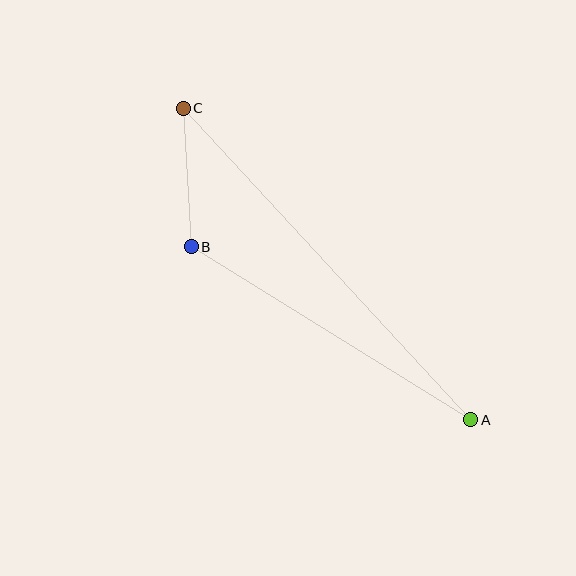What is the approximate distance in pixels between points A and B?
The distance between A and B is approximately 329 pixels.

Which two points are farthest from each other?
Points A and C are farthest from each other.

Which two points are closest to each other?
Points B and C are closest to each other.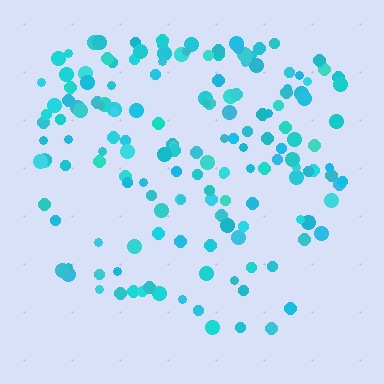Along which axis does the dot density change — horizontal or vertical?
Vertical.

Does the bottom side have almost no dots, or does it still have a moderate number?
Still a moderate number, just noticeably fewer than the top.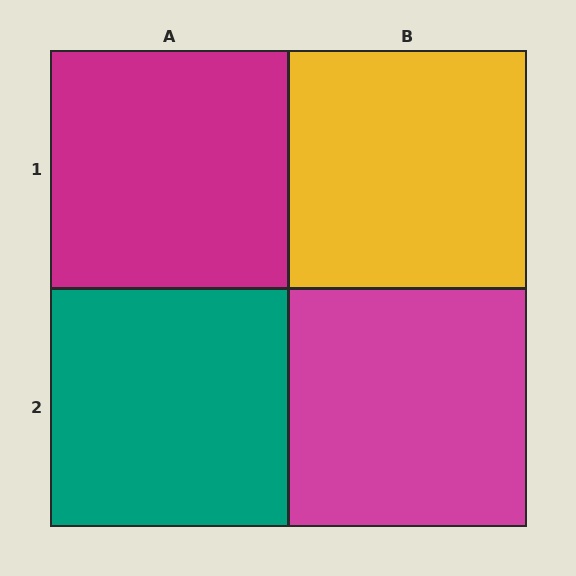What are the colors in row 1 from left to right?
Magenta, yellow.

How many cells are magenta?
2 cells are magenta.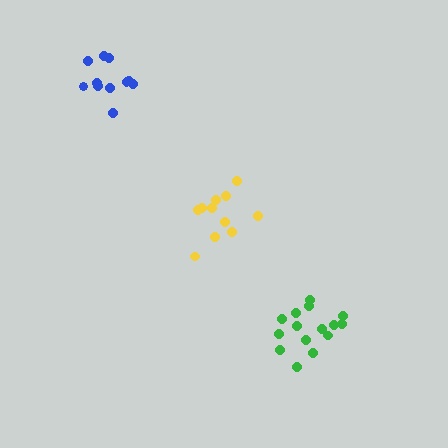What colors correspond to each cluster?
The clusters are colored: yellow, blue, green.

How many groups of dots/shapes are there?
There are 3 groups.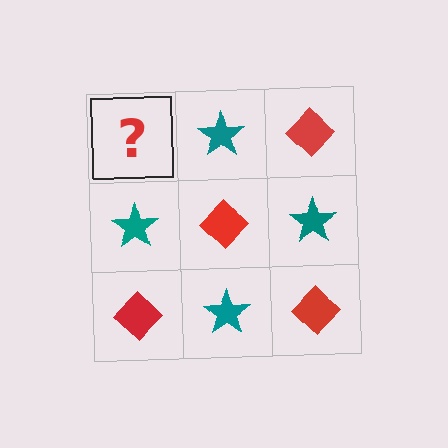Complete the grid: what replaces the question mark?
The question mark should be replaced with a red diamond.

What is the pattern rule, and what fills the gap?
The rule is that it alternates red diamond and teal star in a checkerboard pattern. The gap should be filled with a red diamond.